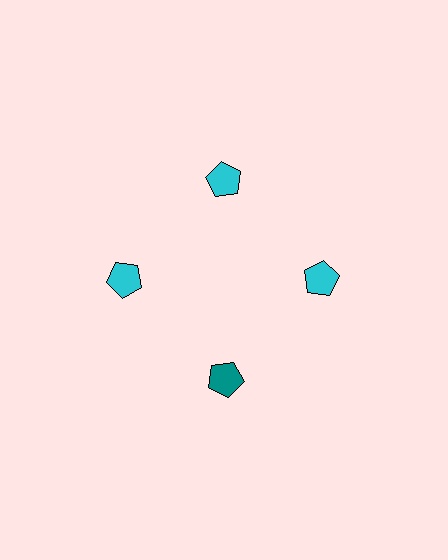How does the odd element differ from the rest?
It has a different color: teal instead of cyan.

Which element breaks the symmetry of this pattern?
The teal pentagon at roughly the 6 o'clock position breaks the symmetry. All other shapes are cyan pentagons.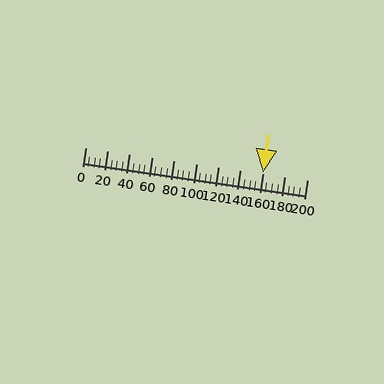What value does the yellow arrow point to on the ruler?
The yellow arrow points to approximately 160.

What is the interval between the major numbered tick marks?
The major tick marks are spaced 20 units apart.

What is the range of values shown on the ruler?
The ruler shows values from 0 to 200.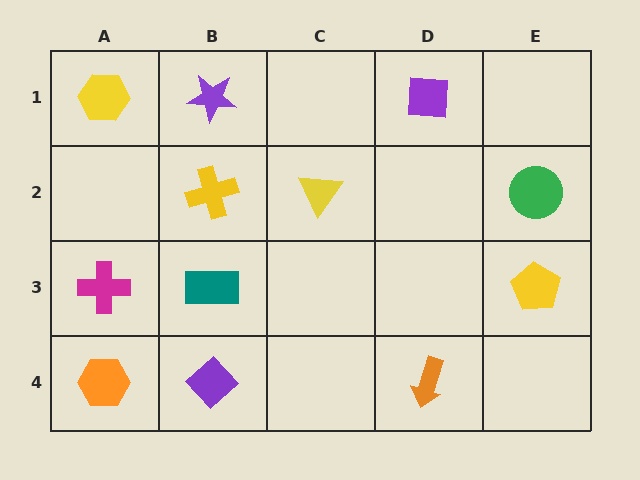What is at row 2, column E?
A green circle.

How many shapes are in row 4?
3 shapes.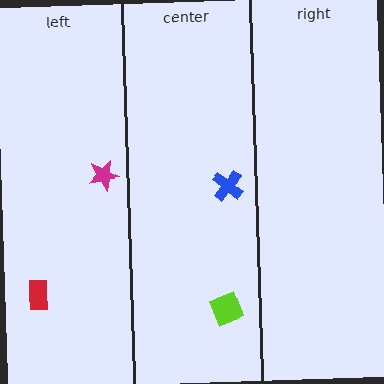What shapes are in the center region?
The blue cross, the lime square.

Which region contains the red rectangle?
The left region.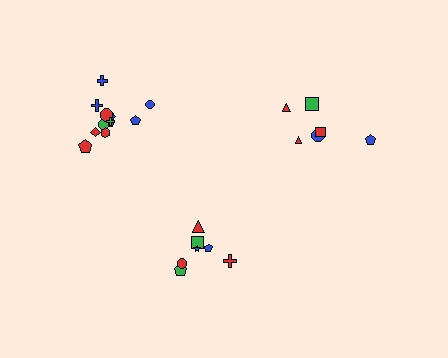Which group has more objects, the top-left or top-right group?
The top-left group.